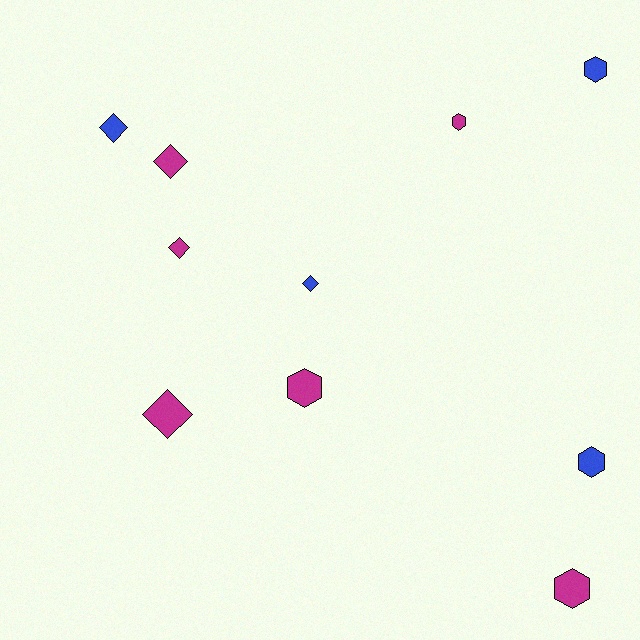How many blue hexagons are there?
There are 2 blue hexagons.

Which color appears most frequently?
Magenta, with 6 objects.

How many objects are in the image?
There are 10 objects.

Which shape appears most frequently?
Hexagon, with 5 objects.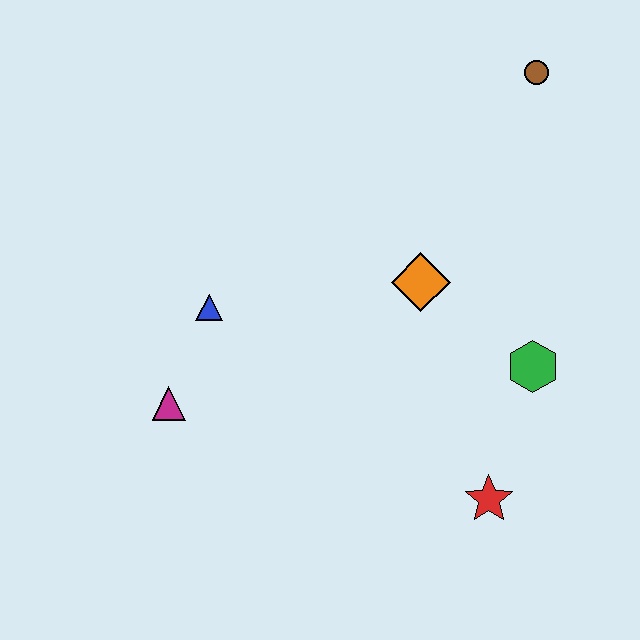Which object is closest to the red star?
The green hexagon is closest to the red star.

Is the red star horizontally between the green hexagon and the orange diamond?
Yes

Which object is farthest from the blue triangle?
The brown circle is farthest from the blue triangle.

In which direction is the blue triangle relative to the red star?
The blue triangle is to the left of the red star.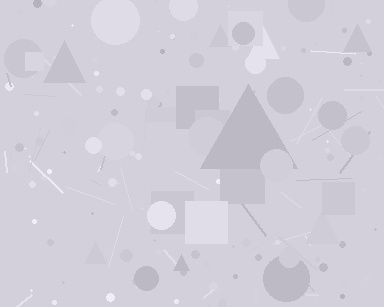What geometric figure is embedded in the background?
A triangle is embedded in the background.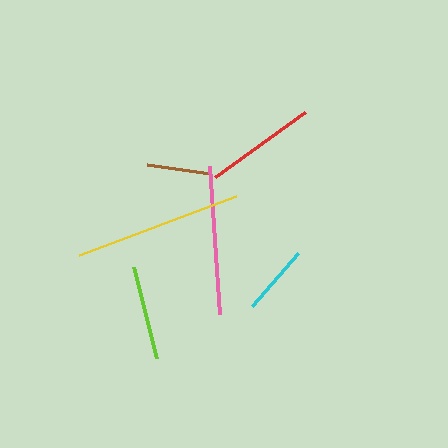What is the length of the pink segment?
The pink segment is approximately 148 pixels long.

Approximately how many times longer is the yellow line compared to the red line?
The yellow line is approximately 1.5 times the length of the red line.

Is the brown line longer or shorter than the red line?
The red line is longer than the brown line.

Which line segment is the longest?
The yellow line is the longest at approximately 168 pixels.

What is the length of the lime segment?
The lime segment is approximately 94 pixels long.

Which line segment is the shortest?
The brown line is the shortest at approximately 64 pixels.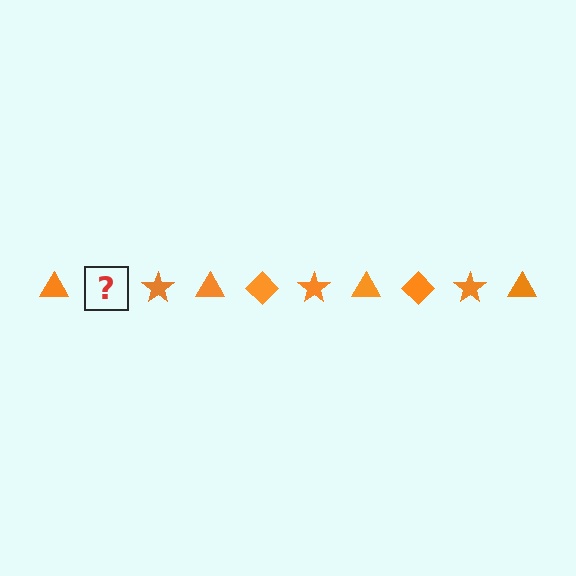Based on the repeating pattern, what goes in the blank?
The blank should be an orange diamond.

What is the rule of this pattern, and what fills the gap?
The rule is that the pattern cycles through triangle, diamond, star shapes in orange. The gap should be filled with an orange diamond.